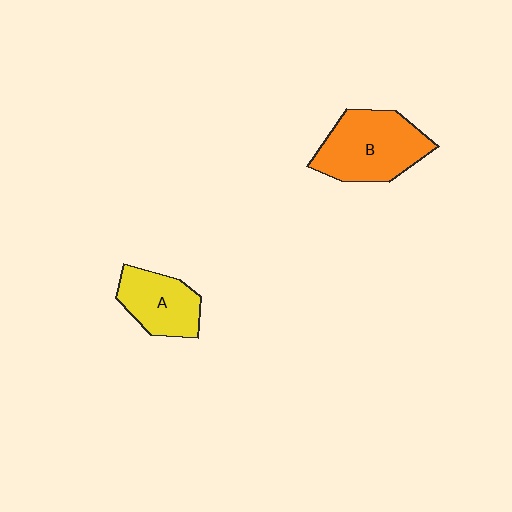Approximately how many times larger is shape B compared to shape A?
Approximately 1.5 times.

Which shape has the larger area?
Shape B (orange).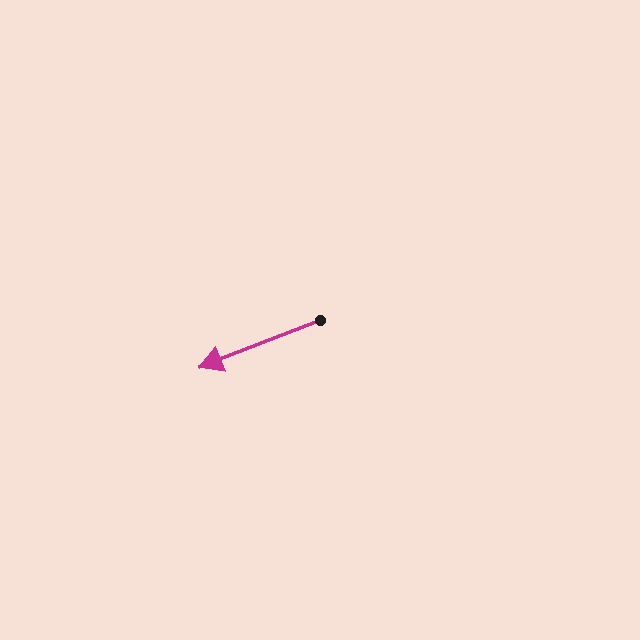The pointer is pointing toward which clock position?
Roughly 8 o'clock.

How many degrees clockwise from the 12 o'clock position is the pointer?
Approximately 249 degrees.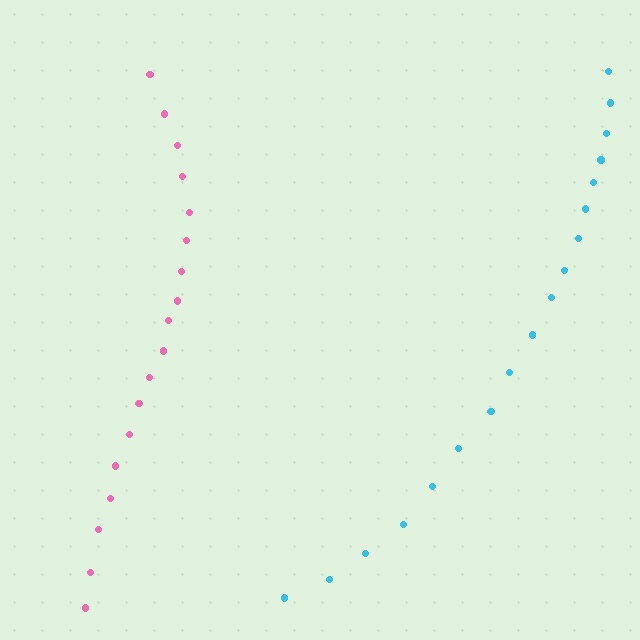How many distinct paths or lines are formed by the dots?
There are 2 distinct paths.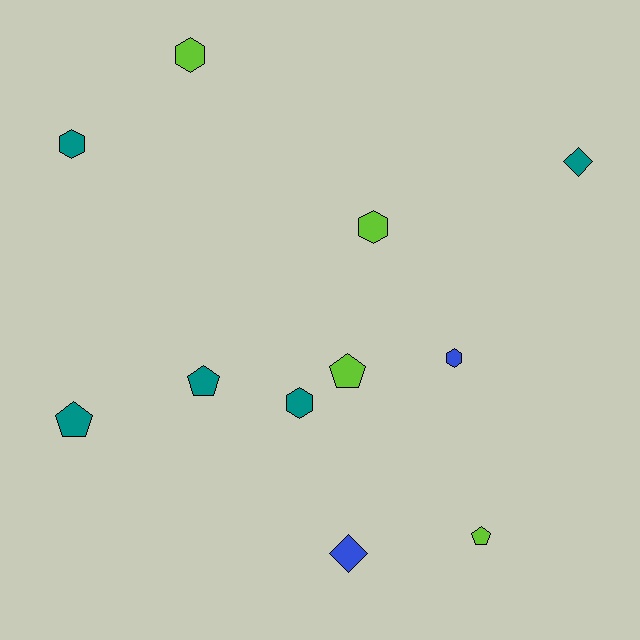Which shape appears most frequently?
Hexagon, with 5 objects.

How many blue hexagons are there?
There is 1 blue hexagon.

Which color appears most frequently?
Teal, with 5 objects.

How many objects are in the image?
There are 11 objects.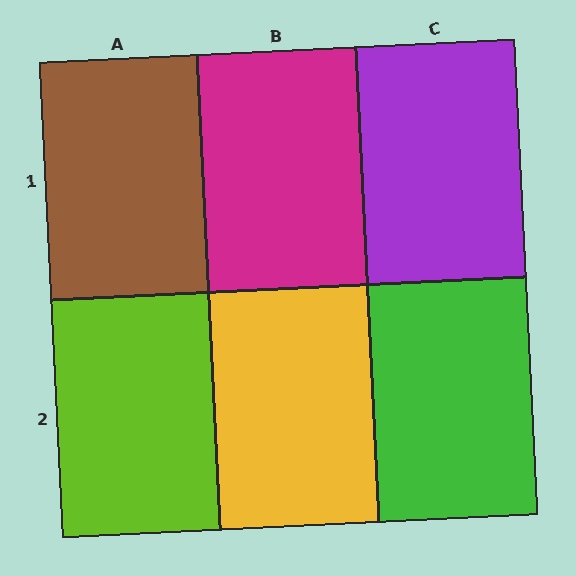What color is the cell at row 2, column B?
Yellow.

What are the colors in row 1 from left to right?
Brown, magenta, purple.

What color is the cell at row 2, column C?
Green.